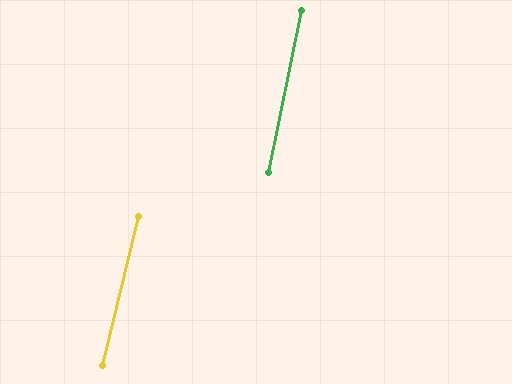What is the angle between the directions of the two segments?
Approximately 2 degrees.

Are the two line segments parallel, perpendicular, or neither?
Parallel — their directions differ by only 1.7°.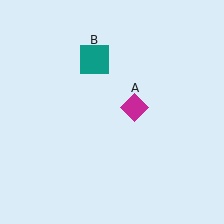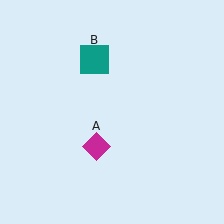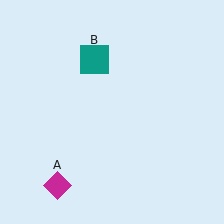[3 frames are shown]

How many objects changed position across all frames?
1 object changed position: magenta diamond (object A).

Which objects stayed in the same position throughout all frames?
Teal square (object B) remained stationary.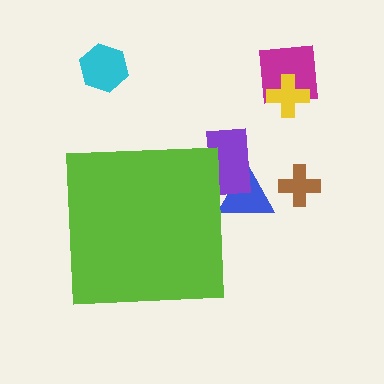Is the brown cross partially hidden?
No, the brown cross is fully visible.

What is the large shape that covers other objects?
A lime square.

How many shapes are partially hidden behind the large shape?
2 shapes are partially hidden.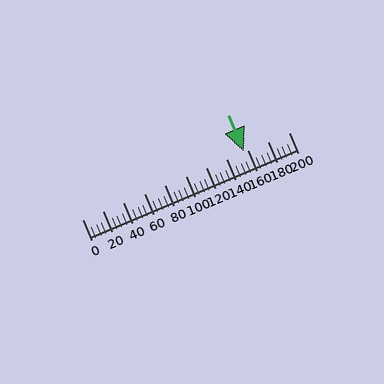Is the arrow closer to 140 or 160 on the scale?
The arrow is closer to 160.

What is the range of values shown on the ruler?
The ruler shows values from 0 to 200.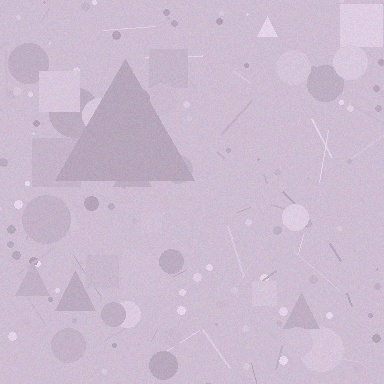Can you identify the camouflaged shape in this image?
The camouflaged shape is a triangle.